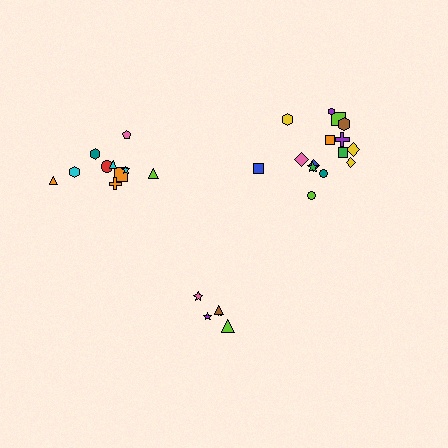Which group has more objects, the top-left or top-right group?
The top-right group.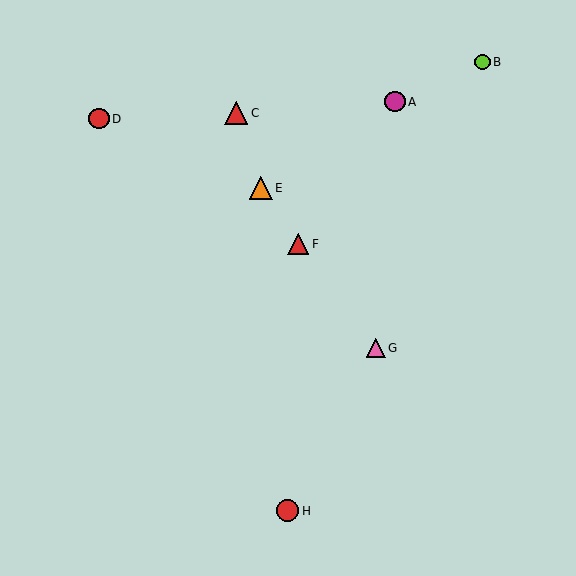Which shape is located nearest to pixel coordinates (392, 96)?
The magenta circle (labeled A) at (395, 102) is nearest to that location.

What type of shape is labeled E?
Shape E is an orange triangle.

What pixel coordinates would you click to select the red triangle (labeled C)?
Click at (236, 113) to select the red triangle C.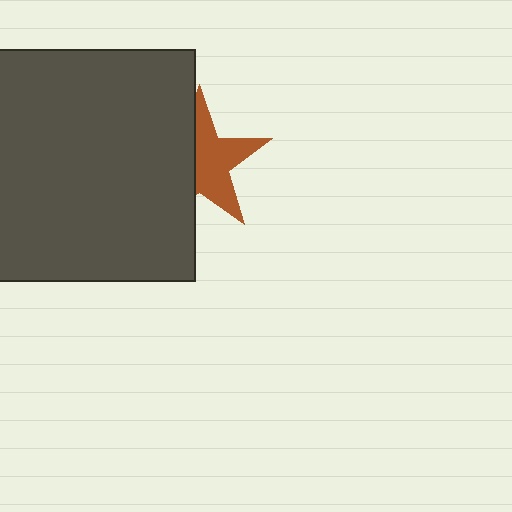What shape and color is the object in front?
The object in front is a dark gray rectangle.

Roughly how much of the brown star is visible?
About half of it is visible (roughly 56%).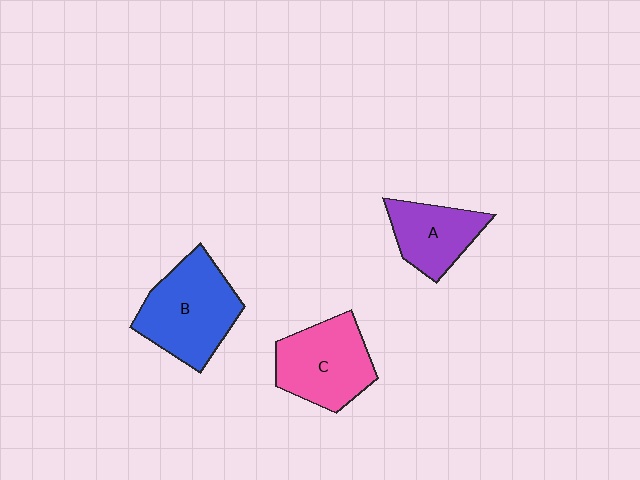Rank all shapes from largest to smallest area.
From largest to smallest: B (blue), C (pink), A (purple).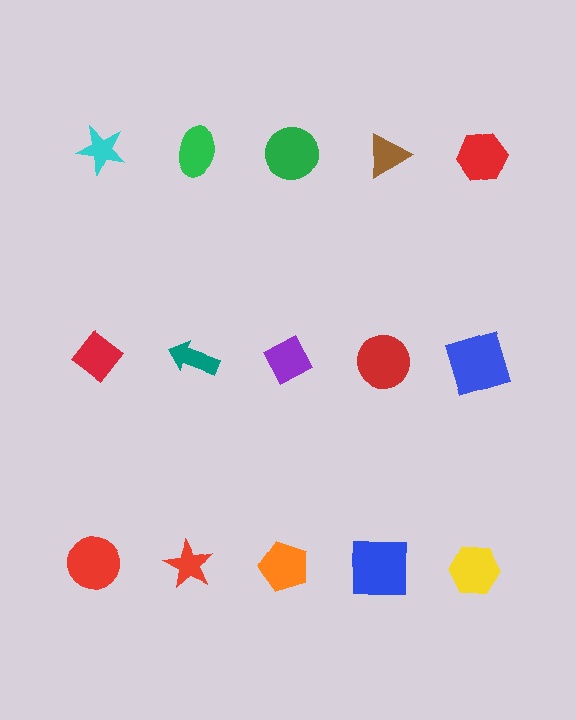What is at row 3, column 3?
An orange pentagon.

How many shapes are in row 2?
5 shapes.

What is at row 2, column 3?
A purple diamond.